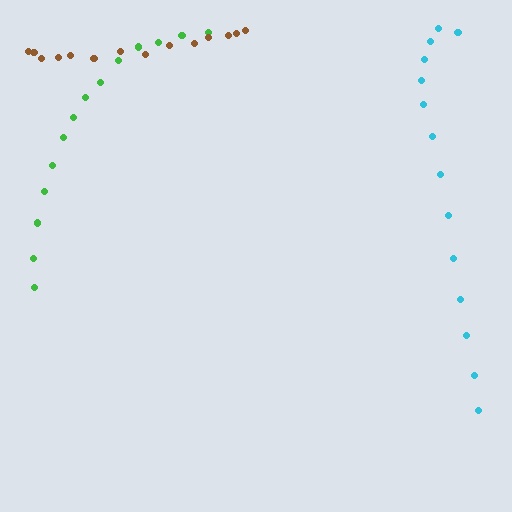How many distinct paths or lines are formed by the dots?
There are 3 distinct paths.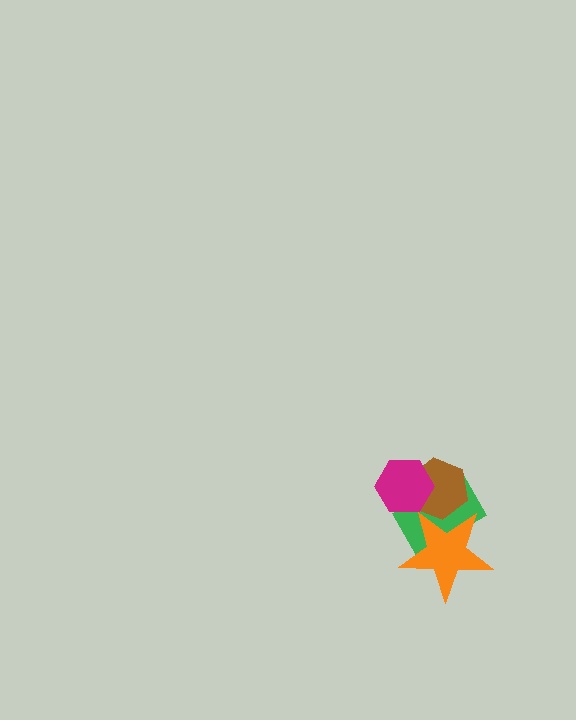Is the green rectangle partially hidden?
Yes, it is partially covered by another shape.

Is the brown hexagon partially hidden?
Yes, it is partially covered by another shape.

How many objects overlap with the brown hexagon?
3 objects overlap with the brown hexagon.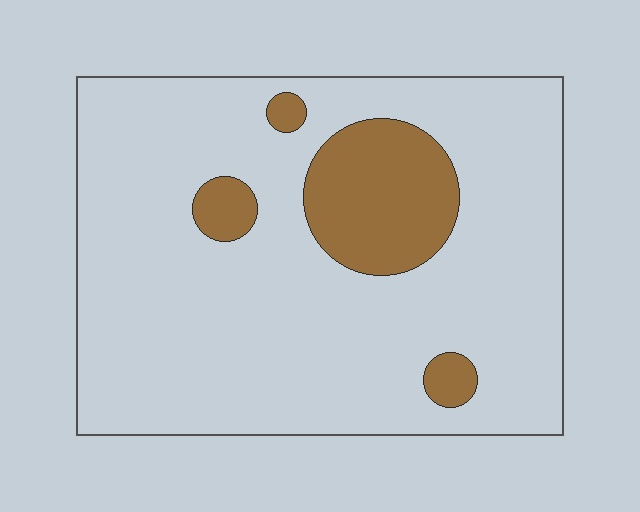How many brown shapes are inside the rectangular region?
4.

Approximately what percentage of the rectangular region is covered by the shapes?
Approximately 15%.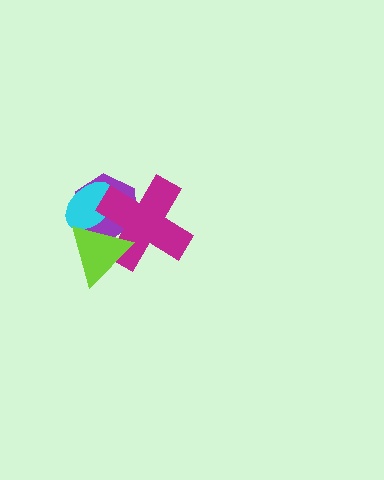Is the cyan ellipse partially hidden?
Yes, it is partially covered by another shape.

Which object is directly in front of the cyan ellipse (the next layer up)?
The magenta cross is directly in front of the cyan ellipse.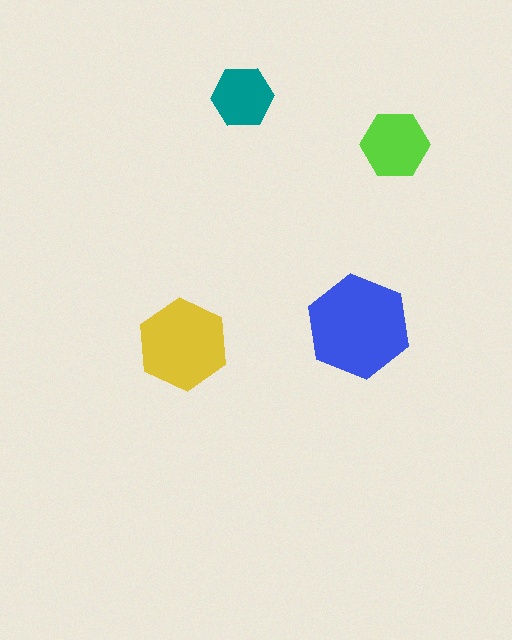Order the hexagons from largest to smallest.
the blue one, the yellow one, the lime one, the teal one.